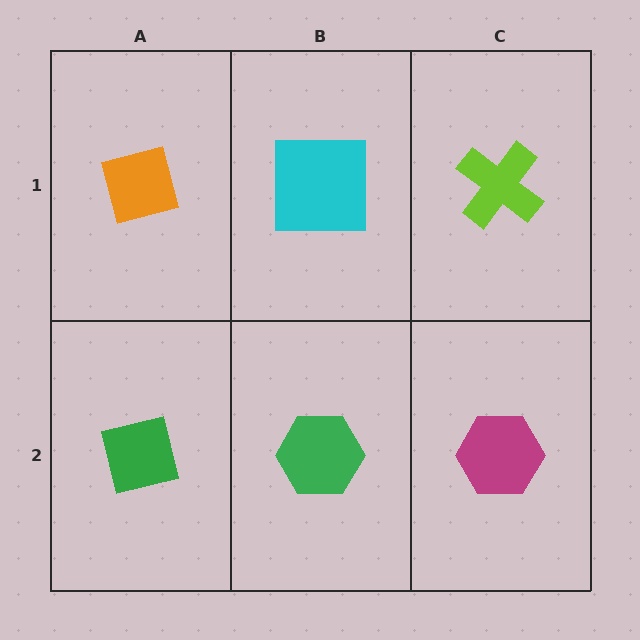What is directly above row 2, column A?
An orange square.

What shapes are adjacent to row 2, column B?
A cyan square (row 1, column B), a green square (row 2, column A), a magenta hexagon (row 2, column C).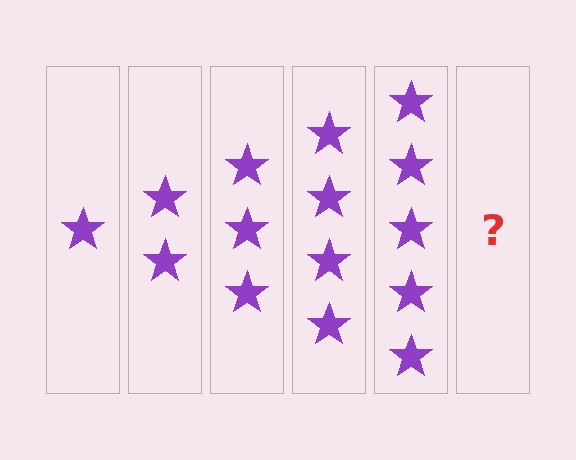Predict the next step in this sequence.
The next step is 6 stars.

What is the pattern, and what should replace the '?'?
The pattern is that each step adds one more star. The '?' should be 6 stars.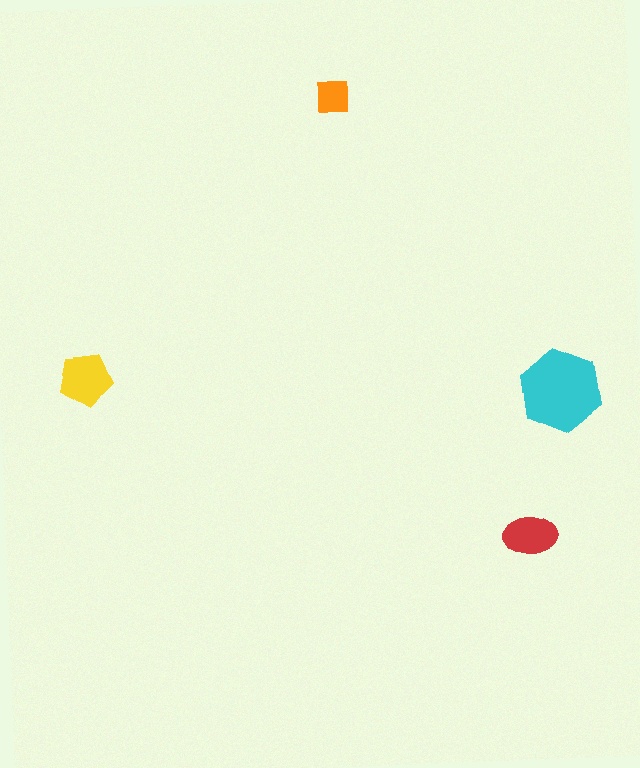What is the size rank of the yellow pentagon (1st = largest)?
2nd.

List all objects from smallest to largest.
The orange square, the red ellipse, the yellow pentagon, the cyan hexagon.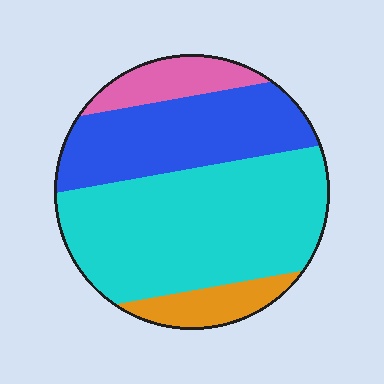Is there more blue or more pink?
Blue.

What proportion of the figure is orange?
Orange takes up about one tenth (1/10) of the figure.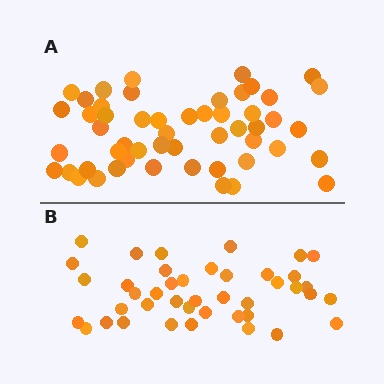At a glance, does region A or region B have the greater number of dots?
Region A (the top region) has more dots.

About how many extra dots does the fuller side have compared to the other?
Region A has roughly 10 or so more dots than region B.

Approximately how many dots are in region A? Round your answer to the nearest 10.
About 50 dots. (The exact count is 52, which rounds to 50.)